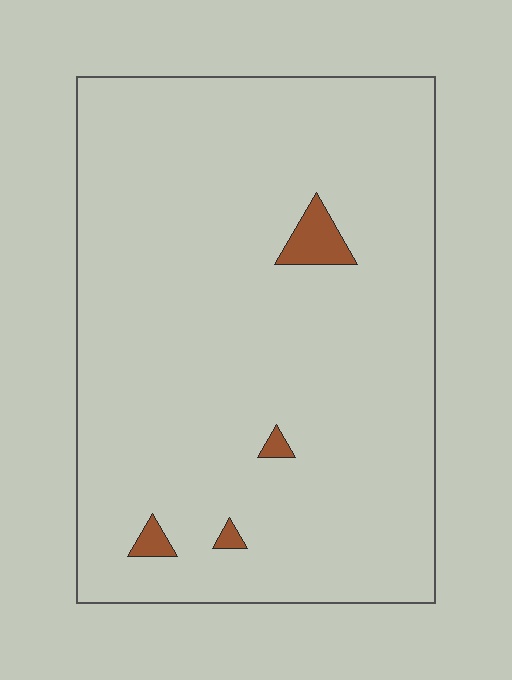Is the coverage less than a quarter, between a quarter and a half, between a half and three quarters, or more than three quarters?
Less than a quarter.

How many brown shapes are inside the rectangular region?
4.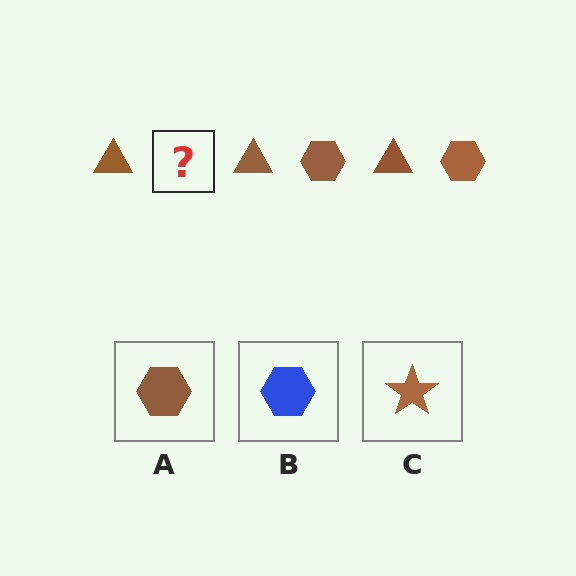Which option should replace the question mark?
Option A.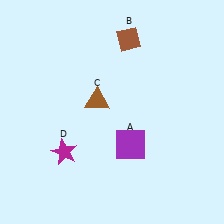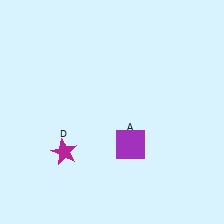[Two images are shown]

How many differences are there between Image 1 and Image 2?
There are 2 differences between the two images.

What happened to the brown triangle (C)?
The brown triangle (C) was removed in Image 2. It was in the top-left area of Image 1.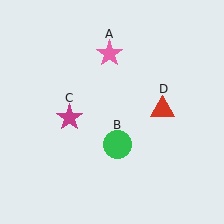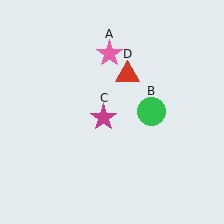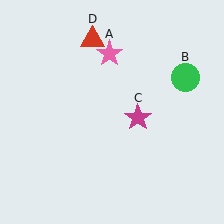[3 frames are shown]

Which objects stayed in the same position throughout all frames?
Pink star (object A) remained stationary.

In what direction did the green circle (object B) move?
The green circle (object B) moved up and to the right.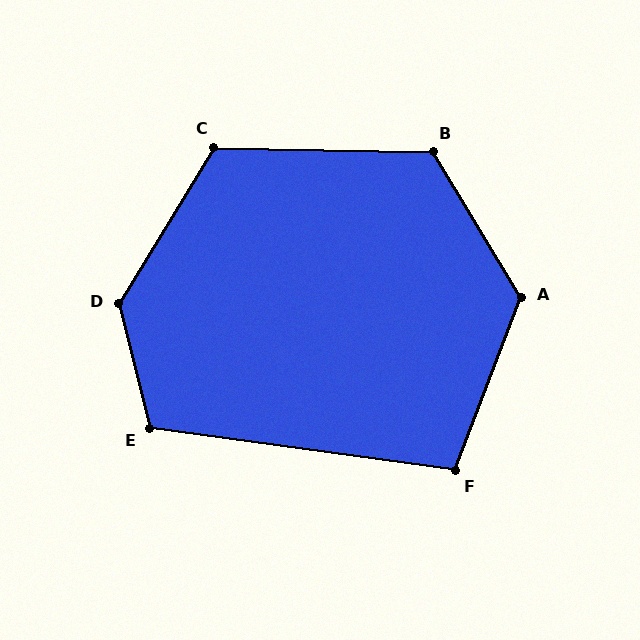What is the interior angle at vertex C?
Approximately 120 degrees (obtuse).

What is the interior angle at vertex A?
Approximately 128 degrees (obtuse).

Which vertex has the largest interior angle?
D, at approximately 135 degrees.